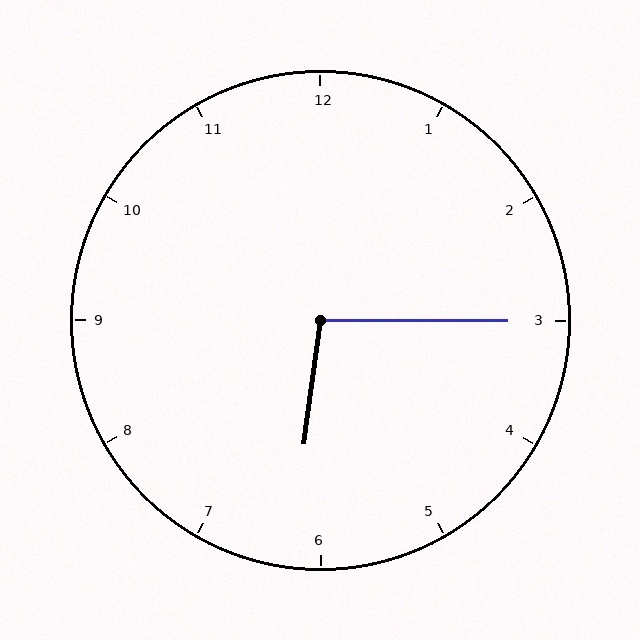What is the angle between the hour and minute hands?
Approximately 98 degrees.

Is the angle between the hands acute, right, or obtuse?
It is obtuse.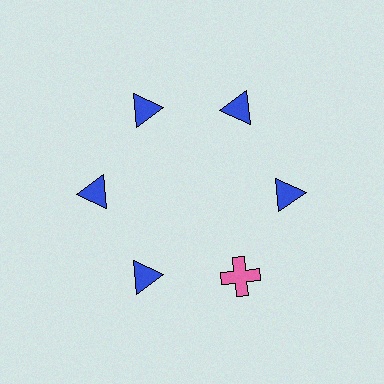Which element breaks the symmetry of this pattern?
The pink cross at roughly the 5 o'clock position breaks the symmetry. All other shapes are blue triangles.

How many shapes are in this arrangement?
There are 6 shapes arranged in a ring pattern.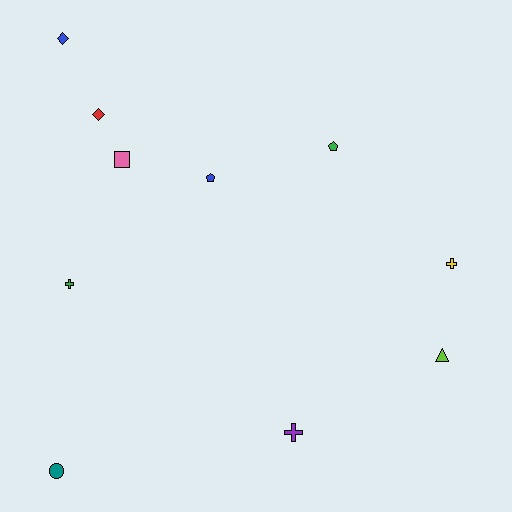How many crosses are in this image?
There are 3 crosses.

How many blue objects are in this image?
There are 2 blue objects.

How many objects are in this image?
There are 10 objects.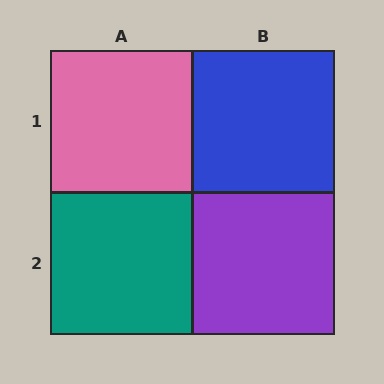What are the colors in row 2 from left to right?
Teal, purple.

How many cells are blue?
1 cell is blue.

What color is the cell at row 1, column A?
Pink.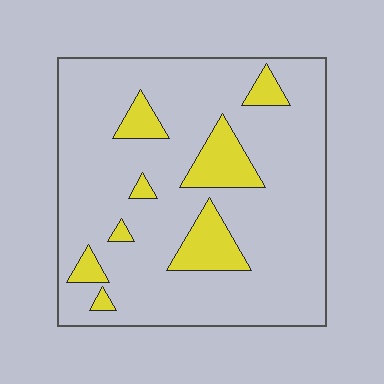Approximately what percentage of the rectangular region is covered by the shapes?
Approximately 15%.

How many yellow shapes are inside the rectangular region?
8.